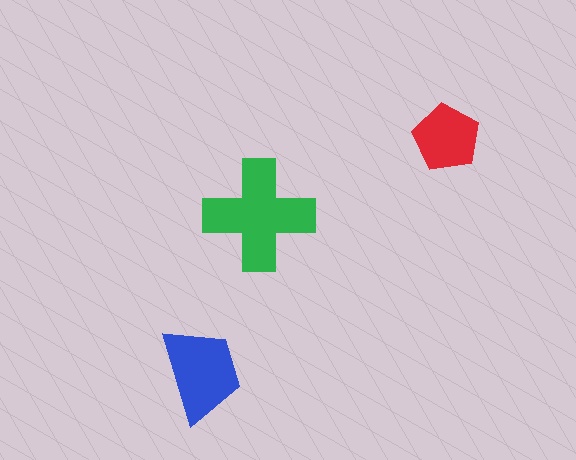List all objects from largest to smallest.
The green cross, the blue trapezoid, the red pentagon.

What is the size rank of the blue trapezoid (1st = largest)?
2nd.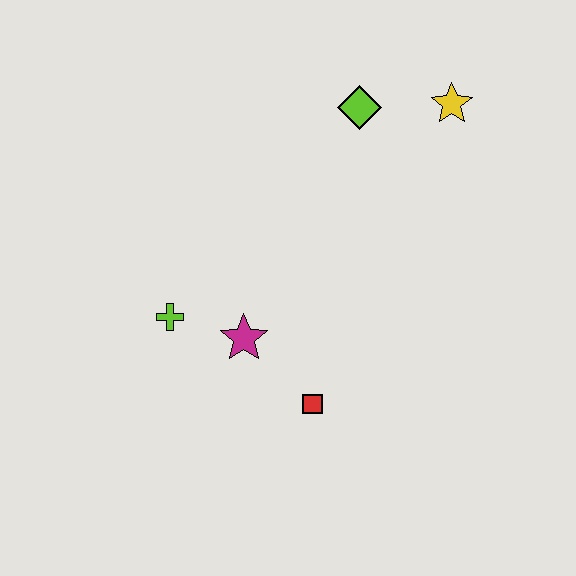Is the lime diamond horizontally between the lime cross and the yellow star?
Yes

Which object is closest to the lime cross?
The magenta star is closest to the lime cross.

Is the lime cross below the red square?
No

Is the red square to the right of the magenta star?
Yes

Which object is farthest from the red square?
The yellow star is farthest from the red square.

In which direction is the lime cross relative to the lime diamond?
The lime cross is below the lime diamond.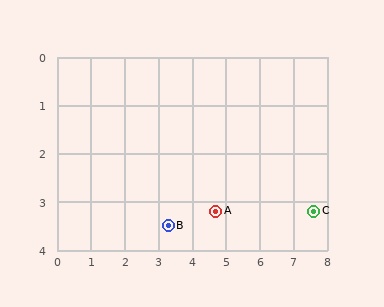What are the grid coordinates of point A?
Point A is at approximately (4.7, 3.2).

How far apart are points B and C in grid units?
Points B and C are about 4.3 grid units apart.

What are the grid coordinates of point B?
Point B is at approximately (3.3, 3.5).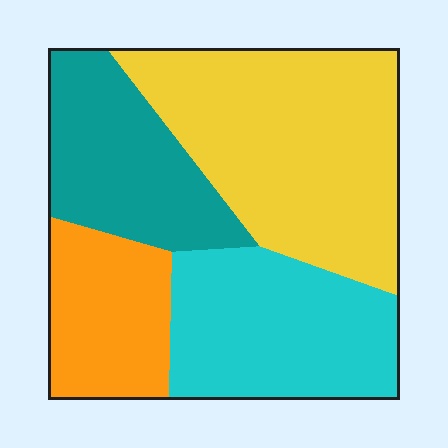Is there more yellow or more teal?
Yellow.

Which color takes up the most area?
Yellow, at roughly 40%.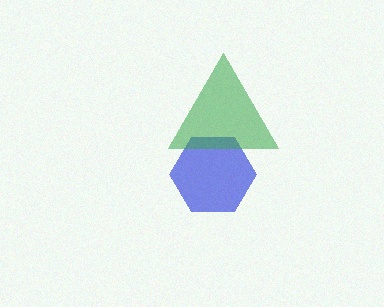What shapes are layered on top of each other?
The layered shapes are: a blue hexagon, a green triangle.